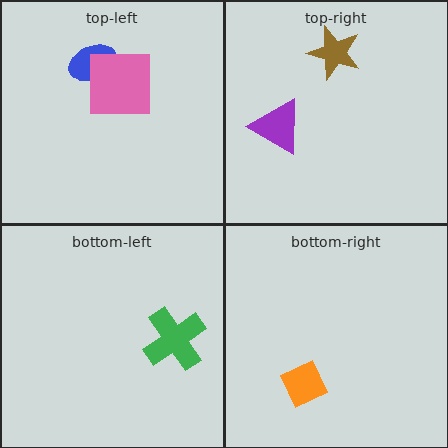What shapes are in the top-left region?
The blue ellipse, the pink square.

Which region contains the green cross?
The bottom-left region.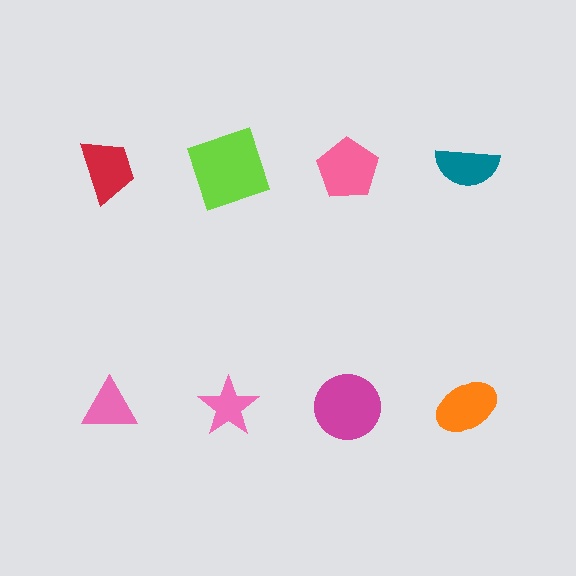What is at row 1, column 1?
A red trapezoid.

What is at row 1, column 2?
A lime square.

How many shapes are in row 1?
4 shapes.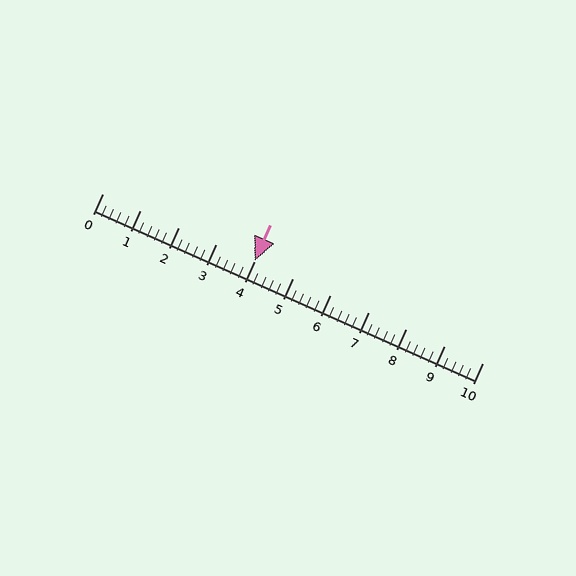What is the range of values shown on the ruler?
The ruler shows values from 0 to 10.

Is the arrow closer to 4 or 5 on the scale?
The arrow is closer to 4.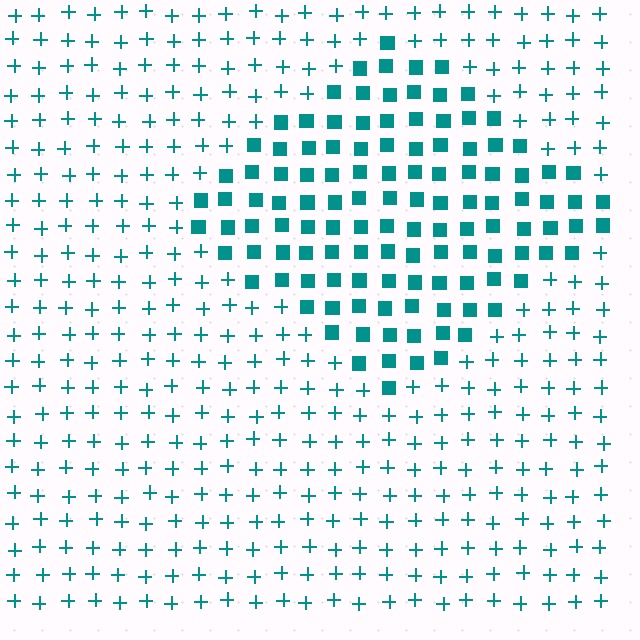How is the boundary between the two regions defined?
The boundary is defined by a change in element shape: squares inside vs. plus signs outside. All elements share the same color and spacing.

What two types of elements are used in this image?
The image uses squares inside the diamond region and plus signs outside it.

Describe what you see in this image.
The image is filled with small teal elements arranged in a uniform grid. A diamond-shaped region contains squares, while the surrounding area contains plus signs. The boundary is defined purely by the change in element shape.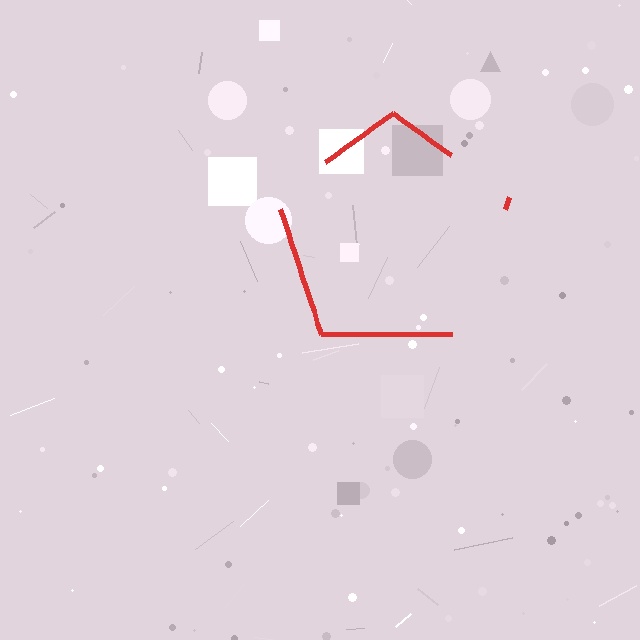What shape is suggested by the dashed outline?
The dashed outline suggests a pentagon.